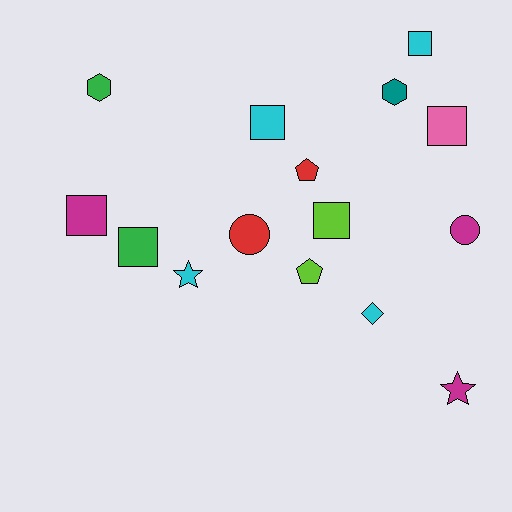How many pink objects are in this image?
There is 1 pink object.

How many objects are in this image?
There are 15 objects.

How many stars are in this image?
There are 2 stars.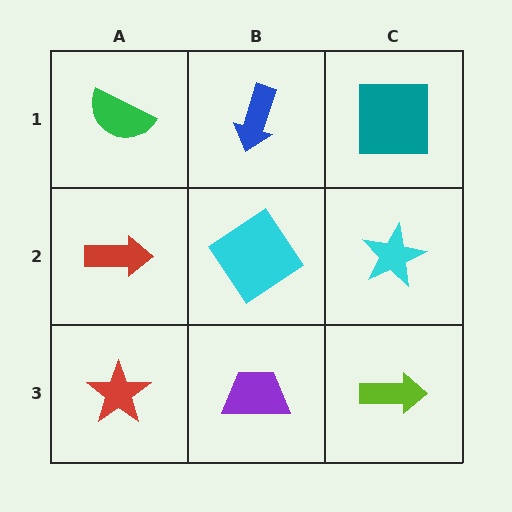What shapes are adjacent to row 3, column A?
A red arrow (row 2, column A), a purple trapezoid (row 3, column B).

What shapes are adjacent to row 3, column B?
A cyan diamond (row 2, column B), a red star (row 3, column A), a lime arrow (row 3, column C).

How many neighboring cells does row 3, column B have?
3.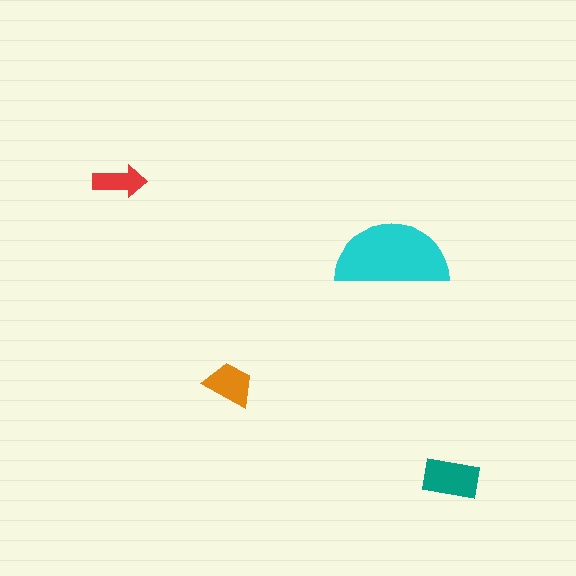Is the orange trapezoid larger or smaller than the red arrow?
Larger.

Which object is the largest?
The cyan semicircle.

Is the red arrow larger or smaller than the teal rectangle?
Smaller.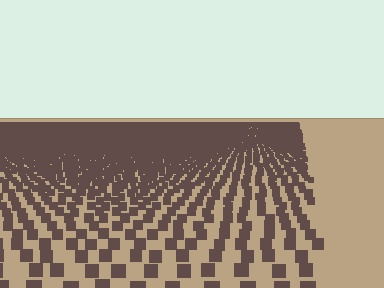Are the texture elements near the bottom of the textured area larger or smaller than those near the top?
Larger. Near the bottom, elements are closer to the viewer and appear at a bigger on-screen size.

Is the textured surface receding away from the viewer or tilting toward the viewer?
The surface is receding away from the viewer. Texture elements get smaller and denser toward the top.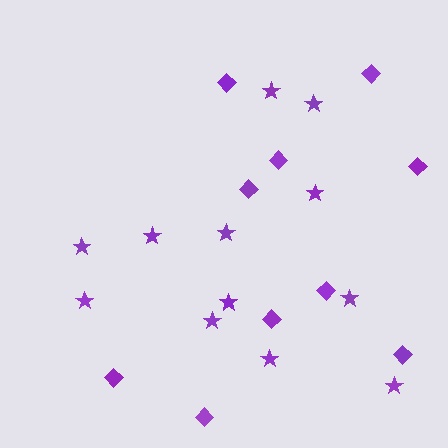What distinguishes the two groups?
There are 2 groups: one group of stars (12) and one group of diamonds (10).